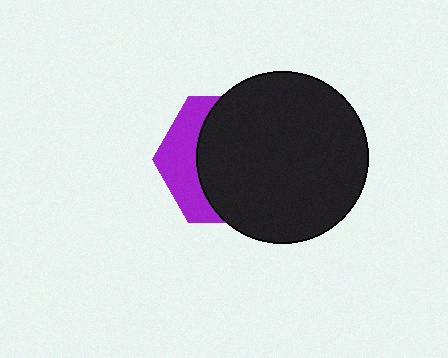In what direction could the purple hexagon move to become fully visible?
The purple hexagon could move left. That would shift it out from behind the black circle entirely.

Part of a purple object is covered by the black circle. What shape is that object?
It is a hexagon.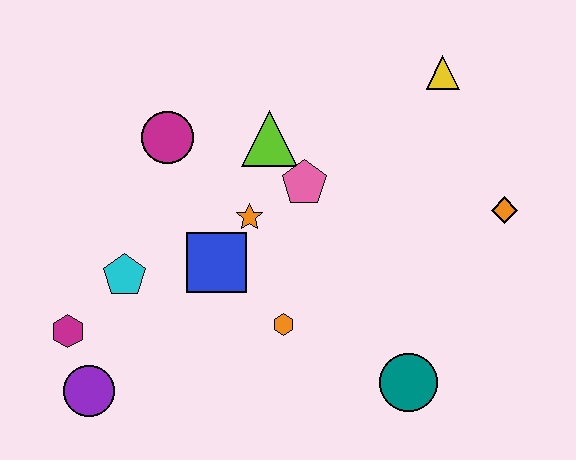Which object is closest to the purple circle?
The magenta hexagon is closest to the purple circle.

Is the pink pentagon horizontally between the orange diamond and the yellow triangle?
No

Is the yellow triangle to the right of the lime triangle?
Yes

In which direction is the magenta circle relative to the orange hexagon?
The magenta circle is above the orange hexagon.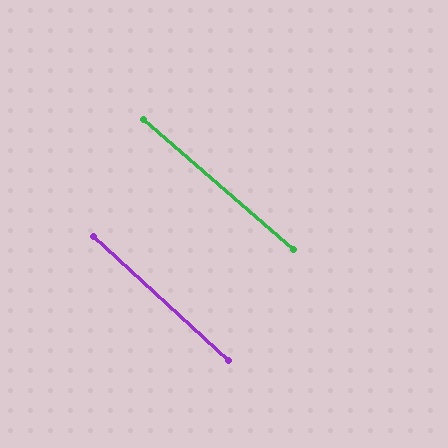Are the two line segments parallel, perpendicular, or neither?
Parallel — their directions differ by only 1.7°.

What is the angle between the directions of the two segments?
Approximately 2 degrees.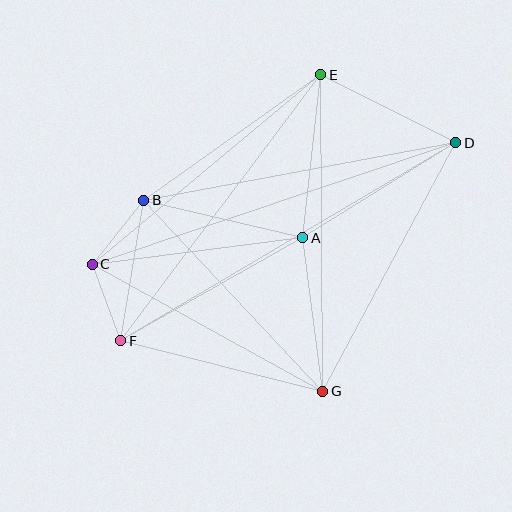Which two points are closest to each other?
Points C and F are closest to each other.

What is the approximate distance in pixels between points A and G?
The distance between A and G is approximately 154 pixels.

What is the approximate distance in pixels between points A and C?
The distance between A and C is approximately 212 pixels.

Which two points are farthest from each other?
Points D and F are farthest from each other.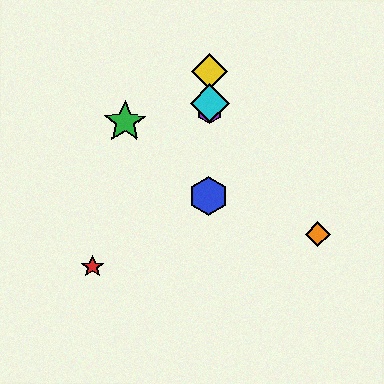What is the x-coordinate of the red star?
The red star is at x≈93.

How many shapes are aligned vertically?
4 shapes (the blue hexagon, the yellow diamond, the purple hexagon, the cyan diamond) are aligned vertically.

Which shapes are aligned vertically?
The blue hexagon, the yellow diamond, the purple hexagon, the cyan diamond are aligned vertically.